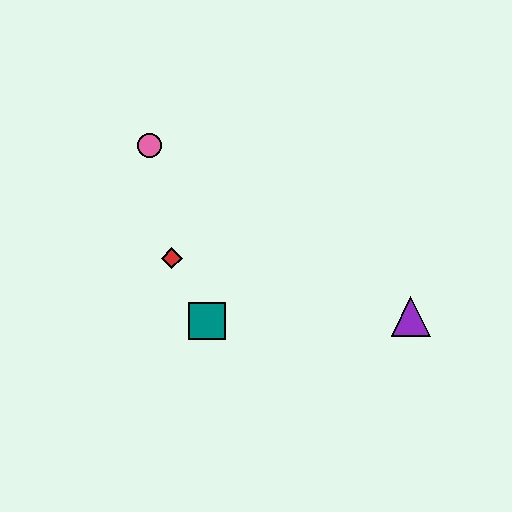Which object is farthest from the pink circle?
The purple triangle is farthest from the pink circle.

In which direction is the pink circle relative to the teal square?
The pink circle is above the teal square.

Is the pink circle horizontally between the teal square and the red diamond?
No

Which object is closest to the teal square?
The red diamond is closest to the teal square.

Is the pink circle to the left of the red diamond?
Yes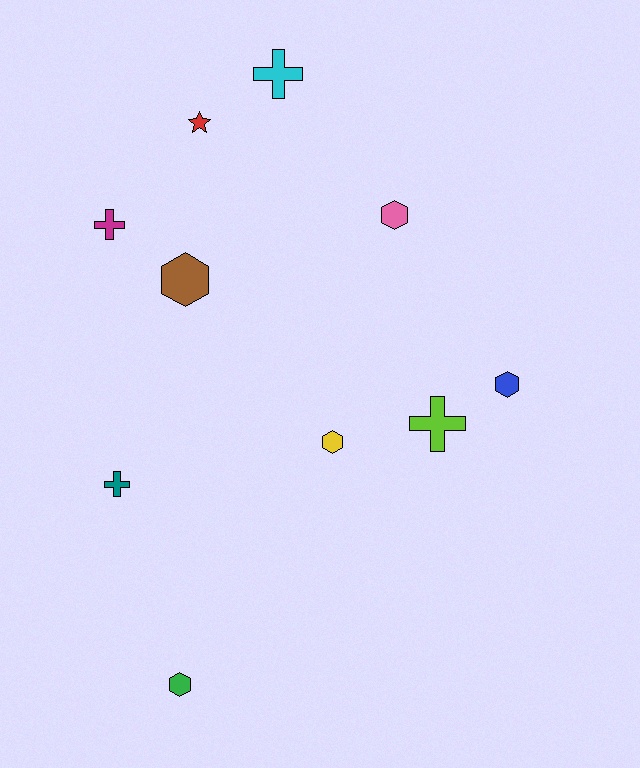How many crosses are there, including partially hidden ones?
There are 4 crosses.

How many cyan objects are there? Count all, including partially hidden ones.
There is 1 cyan object.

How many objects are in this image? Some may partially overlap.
There are 10 objects.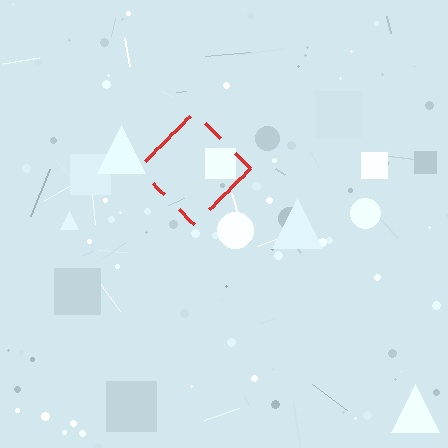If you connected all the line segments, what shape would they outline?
They would outline a diamond.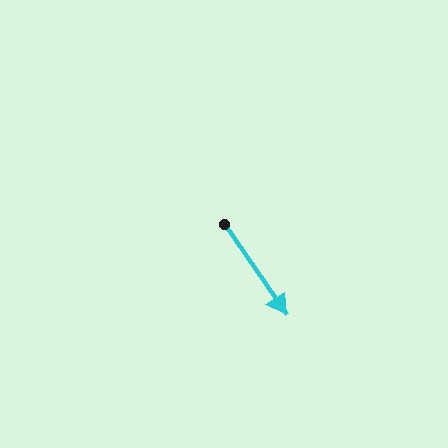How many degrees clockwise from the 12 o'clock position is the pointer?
Approximately 146 degrees.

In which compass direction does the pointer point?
Southeast.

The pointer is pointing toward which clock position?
Roughly 5 o'clock.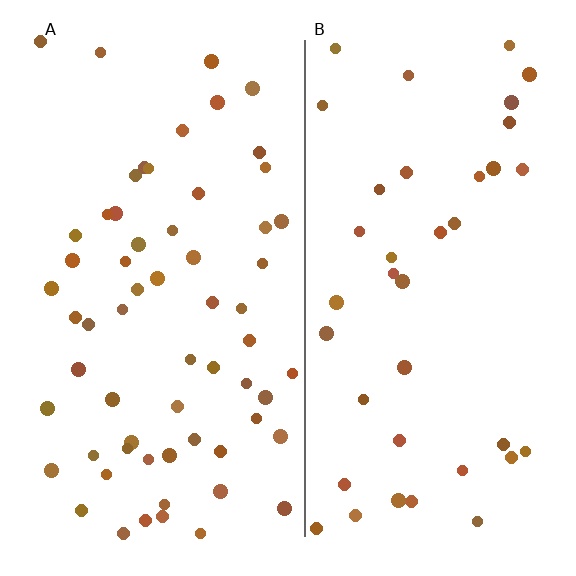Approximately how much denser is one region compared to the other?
Approximately 1.6× — region A over region B.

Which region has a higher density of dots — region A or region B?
A (the left).